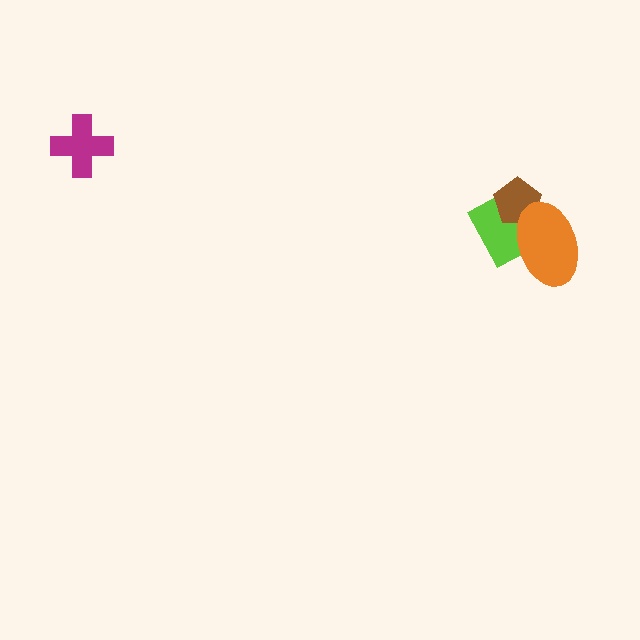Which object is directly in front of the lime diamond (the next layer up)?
The brown pentagon is directly in front of the lime diamond.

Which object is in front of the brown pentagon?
The orange ellipse is in front of the brown pentagon.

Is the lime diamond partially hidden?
Yes, it is partially covered by another shape.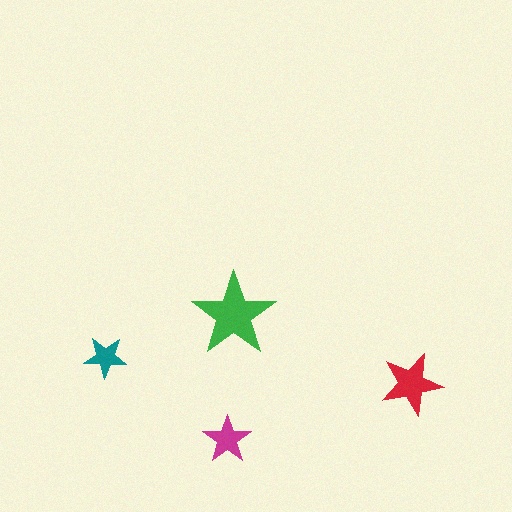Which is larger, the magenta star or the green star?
The green one.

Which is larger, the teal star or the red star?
The red one.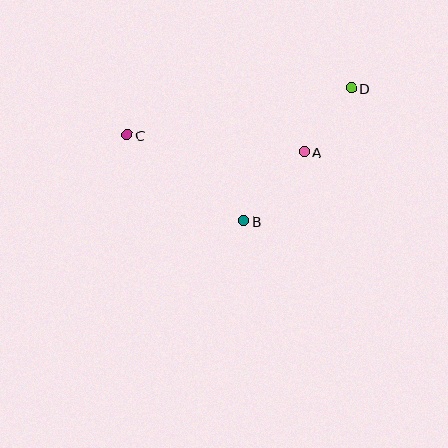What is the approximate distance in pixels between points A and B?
The distance between A and B is approximately 92 pixels.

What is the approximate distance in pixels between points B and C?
The distance between B and C is approximately 145 pixels.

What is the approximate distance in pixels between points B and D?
The distance between B and D is approximately 171 pixels.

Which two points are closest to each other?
Points A and D are closest to each other.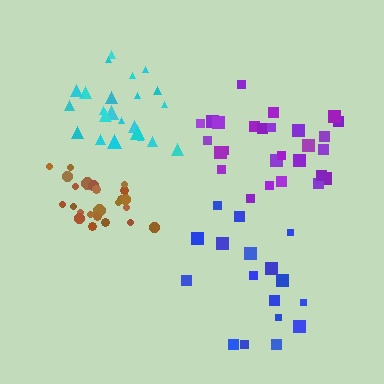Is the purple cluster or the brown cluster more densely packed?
Brown.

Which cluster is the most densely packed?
Brown.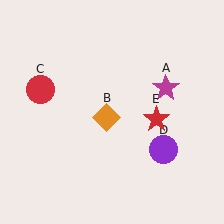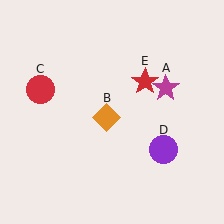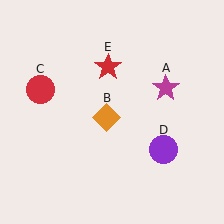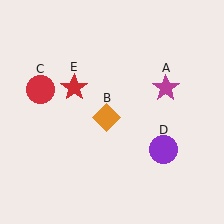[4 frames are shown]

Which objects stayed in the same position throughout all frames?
Magenta star (object A) and orange diamond (object B) and red circle (object C) and purple circle (object D) remained stationary.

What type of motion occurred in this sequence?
The red star (object E) rotated counterclockwise around the center of the scene.